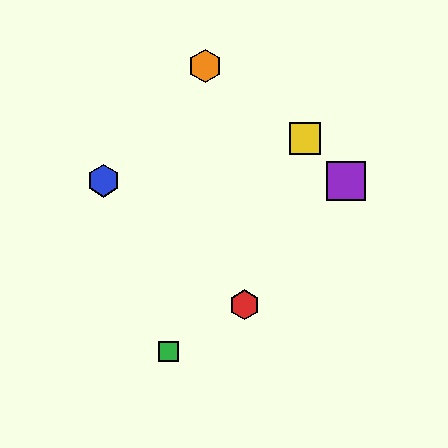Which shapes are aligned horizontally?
The blue hexagon, the purple square are aligned horizontally.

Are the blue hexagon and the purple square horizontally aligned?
Yes, both are at y≈181.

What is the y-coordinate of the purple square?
The purple square is at y≈181.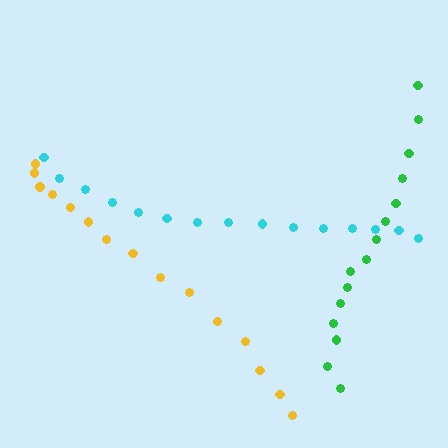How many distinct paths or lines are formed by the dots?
There are 3 distinct paths.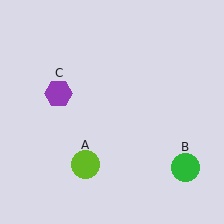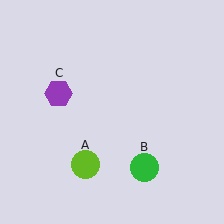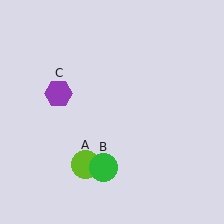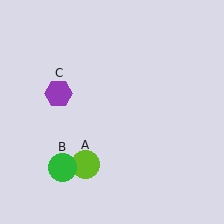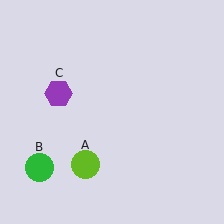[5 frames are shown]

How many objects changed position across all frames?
1 object changed position: green circle (object B).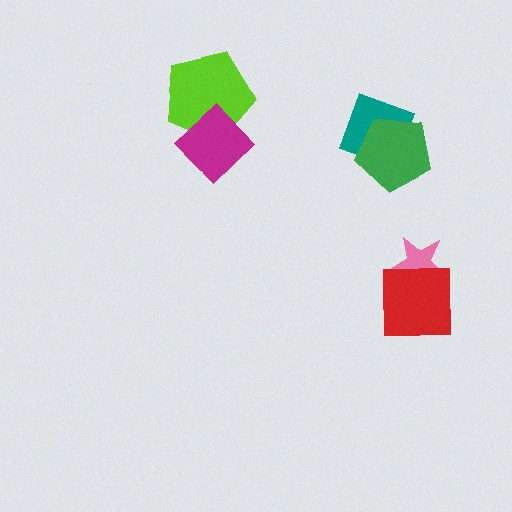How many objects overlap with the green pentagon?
1 object overlaps with the green pentagon.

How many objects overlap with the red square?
1 object overlaps with the red square.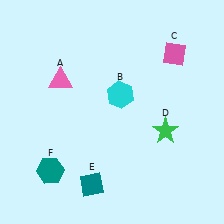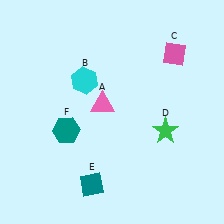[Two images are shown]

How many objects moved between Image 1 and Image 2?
3 objects moved between the two images.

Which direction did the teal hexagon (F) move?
The teal hexagon (F) moved up.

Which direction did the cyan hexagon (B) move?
The cyan hexagon (B) moved left.